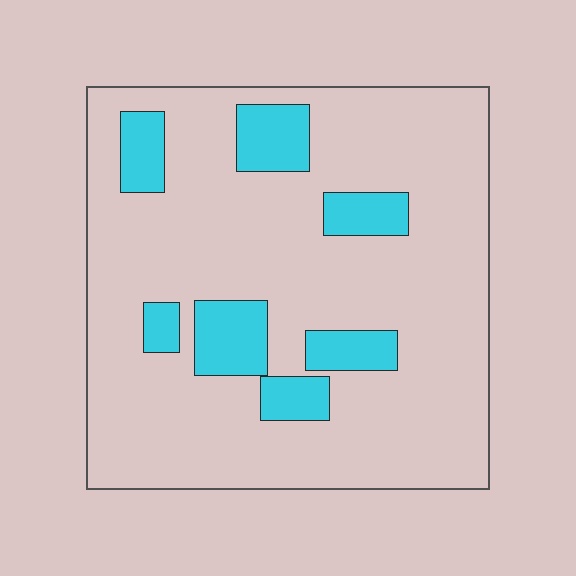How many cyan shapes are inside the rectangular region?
7.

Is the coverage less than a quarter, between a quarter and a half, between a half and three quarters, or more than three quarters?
Less than a quarter.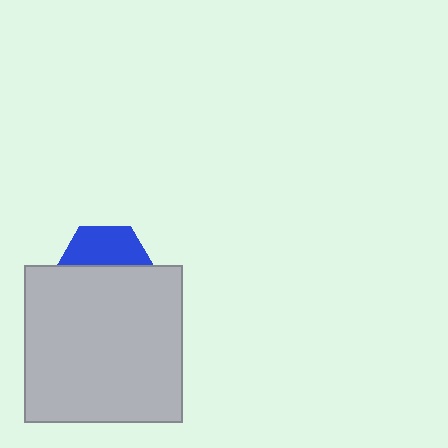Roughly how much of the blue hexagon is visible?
A small part of it is visible (roughly 43%).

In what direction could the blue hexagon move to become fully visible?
The blue hexagon could move up. That would shift it out from behind the light gray square entirely.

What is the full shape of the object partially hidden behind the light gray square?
The partially hidden object is a blue hexagon.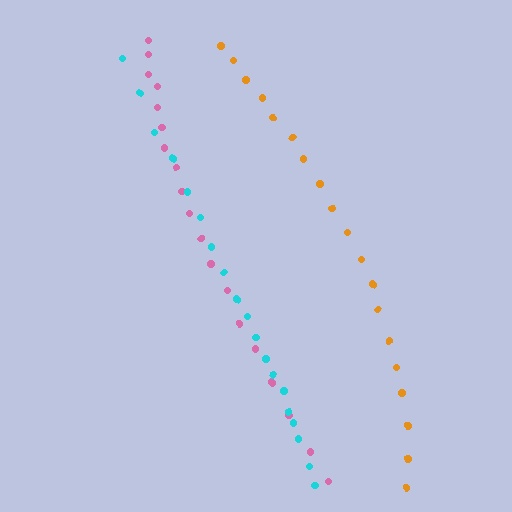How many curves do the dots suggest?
There are 3 distinct paths.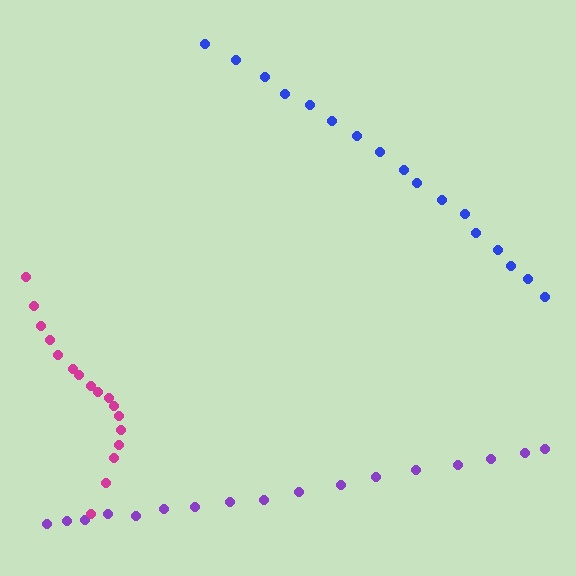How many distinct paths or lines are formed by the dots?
There are 3 distinct paths.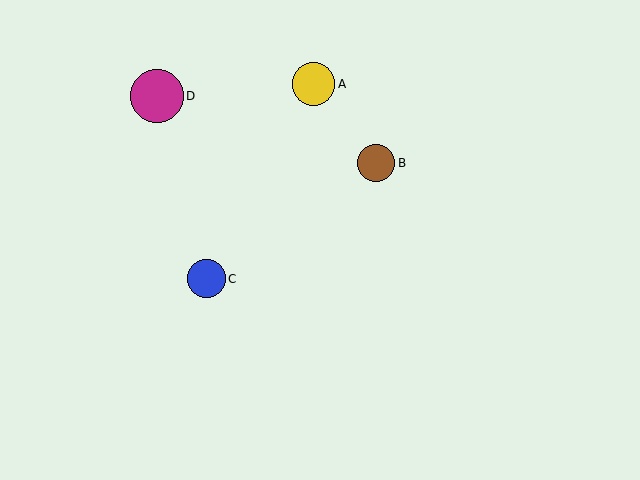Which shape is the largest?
The magenta circle (labeled D) is the largest.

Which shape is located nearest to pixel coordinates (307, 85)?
The yellow circle (labeled A) at (313, 84) is nearest to that location.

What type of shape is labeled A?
Shape A is a yellow circle.